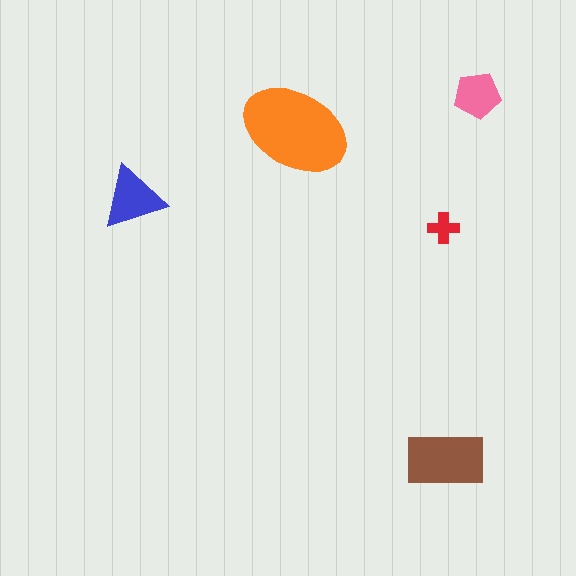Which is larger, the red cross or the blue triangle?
The blue triangle.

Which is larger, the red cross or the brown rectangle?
The brown rectangle.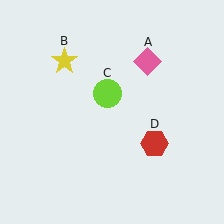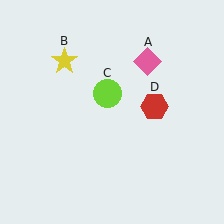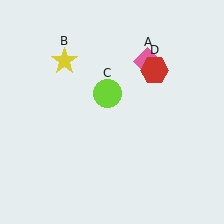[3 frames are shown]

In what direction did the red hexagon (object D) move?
The red hexagon (object D) moved up.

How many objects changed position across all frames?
1 object changed position: red hexagon (object D).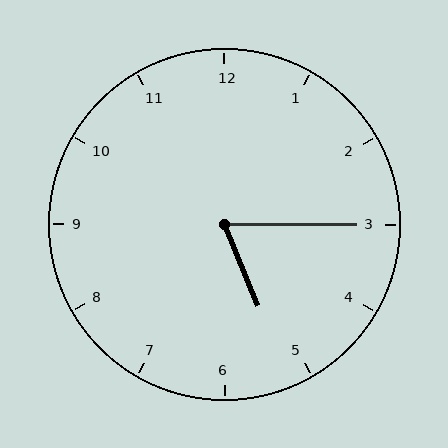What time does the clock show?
5:15.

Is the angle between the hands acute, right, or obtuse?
It is acute.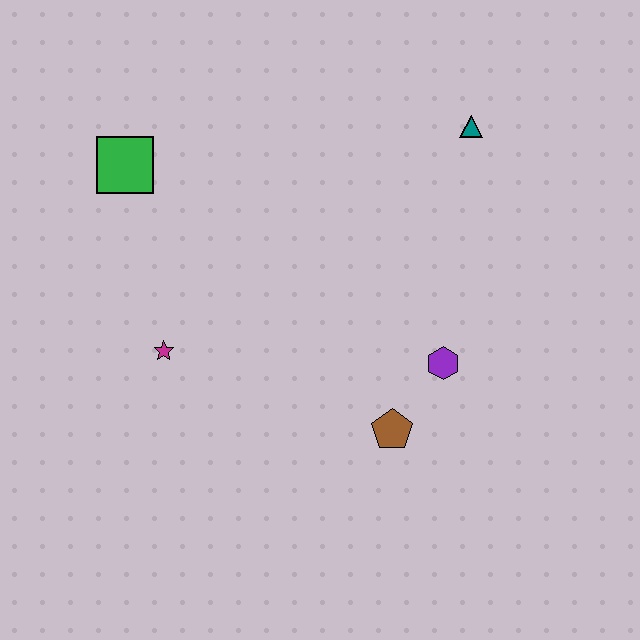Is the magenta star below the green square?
Yes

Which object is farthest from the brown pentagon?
The green square is farthest from the brown pentagon.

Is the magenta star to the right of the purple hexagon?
No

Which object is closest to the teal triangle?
The purple hexagon is closest to the teal triangle.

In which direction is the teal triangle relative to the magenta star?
The teal triangle is to the right of the magenta star.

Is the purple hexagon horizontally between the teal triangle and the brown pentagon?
Yes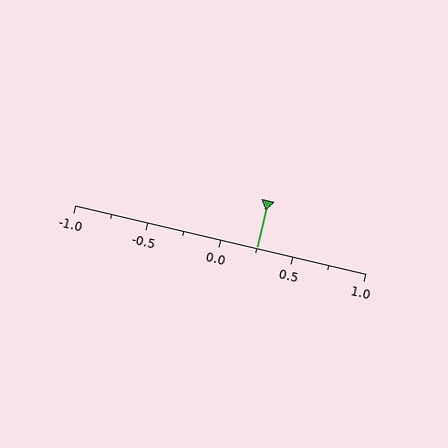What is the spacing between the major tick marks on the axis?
The major ticks are spaced 0.5 apart.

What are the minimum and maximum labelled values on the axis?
The axis runs from -1.0 to 1.0.